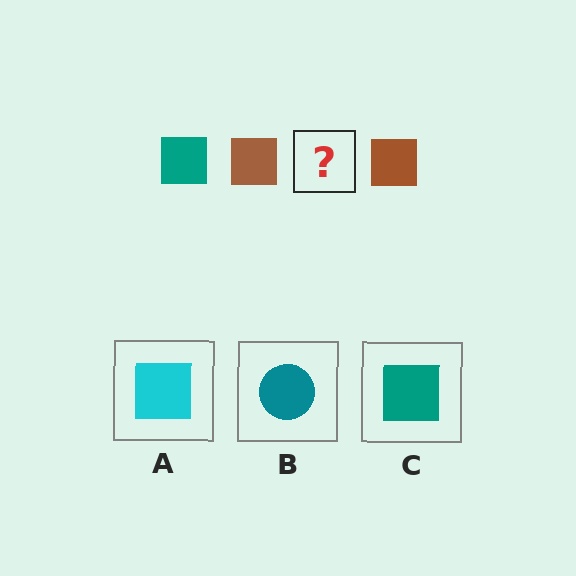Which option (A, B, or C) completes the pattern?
C.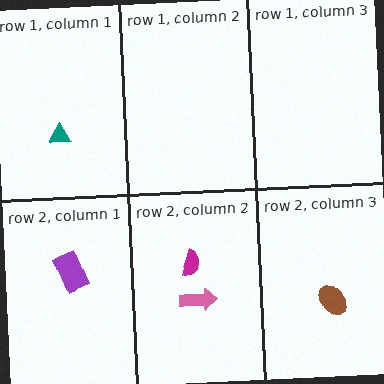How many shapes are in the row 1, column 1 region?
1.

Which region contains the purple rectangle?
The row 2, column 1 region.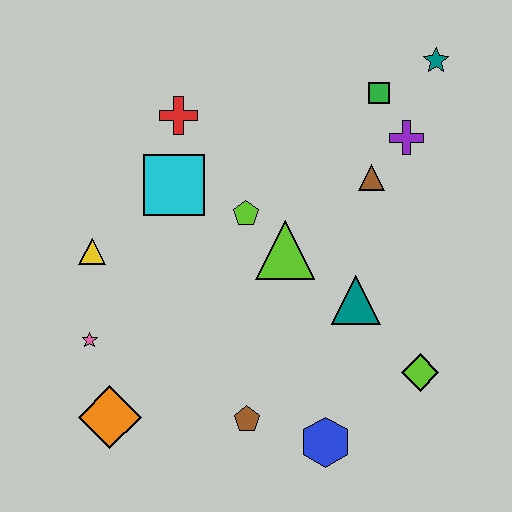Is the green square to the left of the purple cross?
Yes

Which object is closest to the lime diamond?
The teal triangle is closest to the lime diamond.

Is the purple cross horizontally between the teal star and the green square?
Yes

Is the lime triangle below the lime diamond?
No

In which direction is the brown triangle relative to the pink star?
The brown triangle is to the right of the pink star.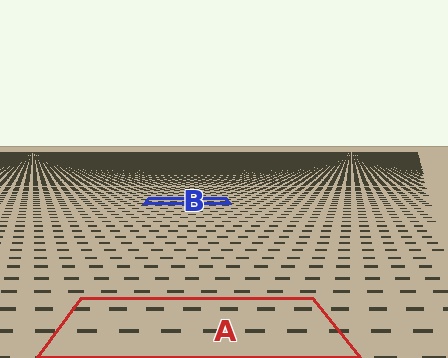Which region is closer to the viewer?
Region A is closer. The texture elements there are larger and more spread out.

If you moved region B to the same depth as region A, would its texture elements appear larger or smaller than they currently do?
They would appear larger. At a closer depth, the same texture elements are projected at a bigger on-screen size.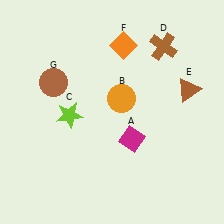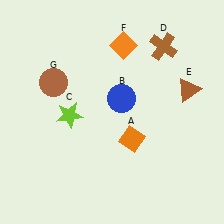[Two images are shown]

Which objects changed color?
A changed from magenta to orange. B changed from orange to blue.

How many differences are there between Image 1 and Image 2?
There are 2 differences between the two images.